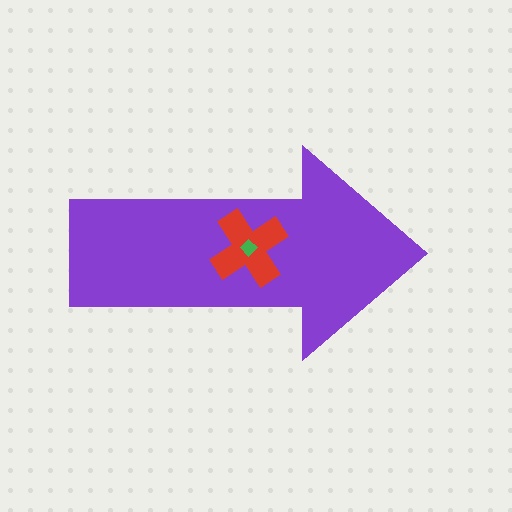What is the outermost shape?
The purple arrow.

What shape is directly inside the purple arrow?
The red cross.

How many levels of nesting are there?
3.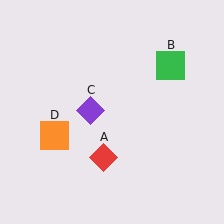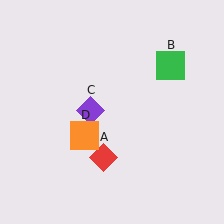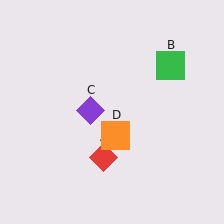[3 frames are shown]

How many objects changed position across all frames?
1 object changed position: orange square (object D).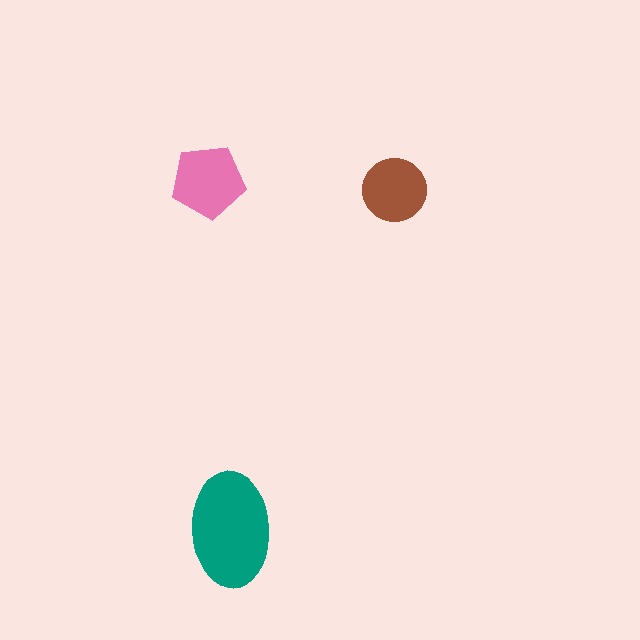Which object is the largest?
The teal ellipse.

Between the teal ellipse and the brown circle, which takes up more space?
The teal ellipse.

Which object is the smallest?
The brown circle.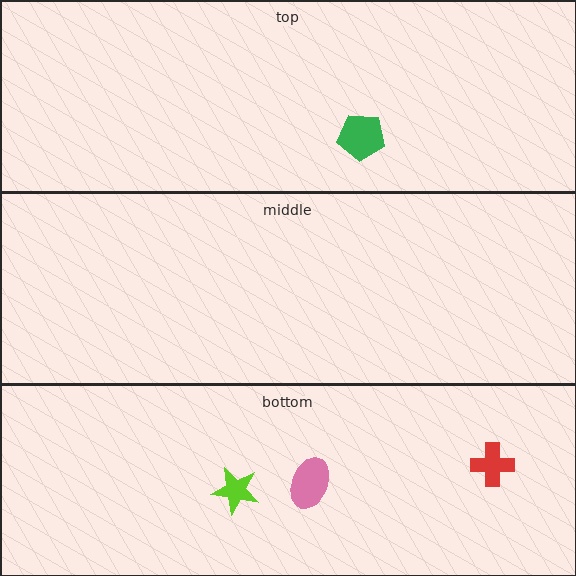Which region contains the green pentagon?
The top region.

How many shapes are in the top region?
1.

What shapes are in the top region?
The green pentagon.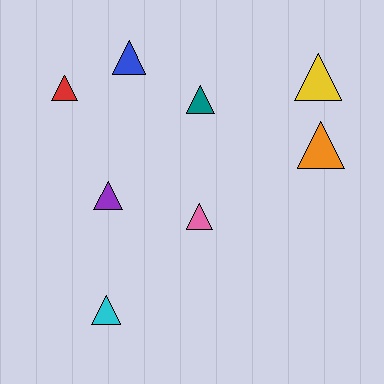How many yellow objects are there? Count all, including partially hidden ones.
There is 1 yellow object.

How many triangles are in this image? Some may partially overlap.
There are 8 triangles.